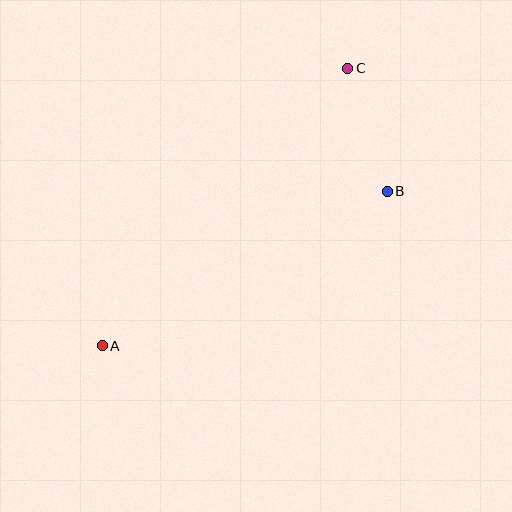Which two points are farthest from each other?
Points A and C are farthest from each other.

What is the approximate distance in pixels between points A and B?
The distance between A and B is approximately 324 pixels.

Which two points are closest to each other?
Points B and C are closest to each other.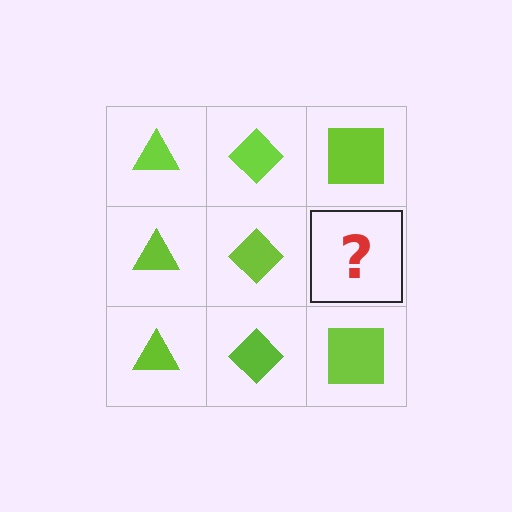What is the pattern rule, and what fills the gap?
The rule is that each column has a consistent shape. The gap should be filled with a lime square.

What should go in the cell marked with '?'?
The missing cell should contain a lime square.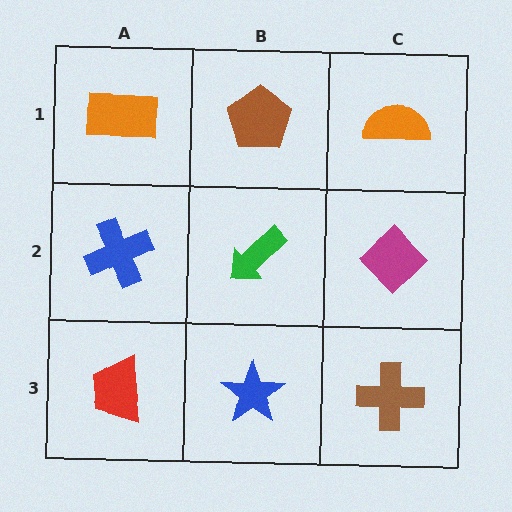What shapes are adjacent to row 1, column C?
A magenta diamond (row 2, column C), a brown pentagon (row 1, column B).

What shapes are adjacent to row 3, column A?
A blue cross (row 2, column A), a blue star (row 3, column B).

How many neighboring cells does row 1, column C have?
2.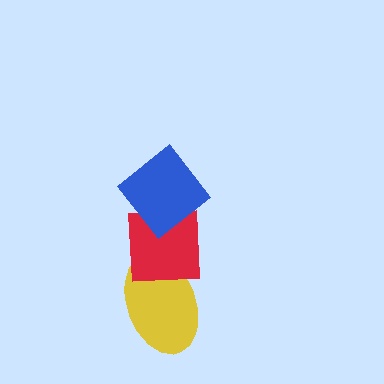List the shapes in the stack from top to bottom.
From top to bottom: the blue diamond, the red square, the yellow ellipse.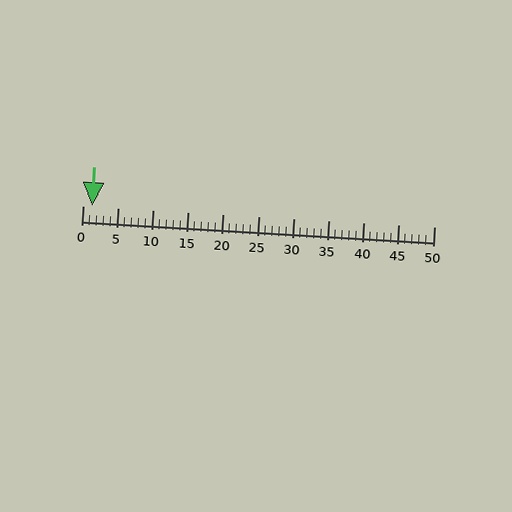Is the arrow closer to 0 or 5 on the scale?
The arrow is closer to 0.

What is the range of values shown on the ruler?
The ruler shows values from 0 to 50.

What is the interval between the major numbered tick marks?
The major tick marks are spaced 5 units apart.